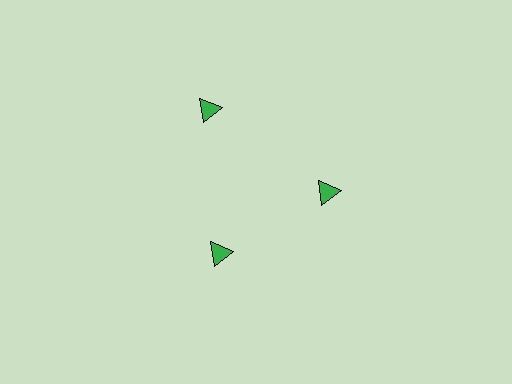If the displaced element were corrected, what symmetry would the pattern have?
It would have 3-fold rotational symmetry — the pattern would map onto itself every 120 degrees.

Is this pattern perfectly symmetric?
No. The 3 green triangles are arranged in a ring, but one element near the 11 o'clock position is pushed outward from the center, breaking the 3-fold rotational symmetry.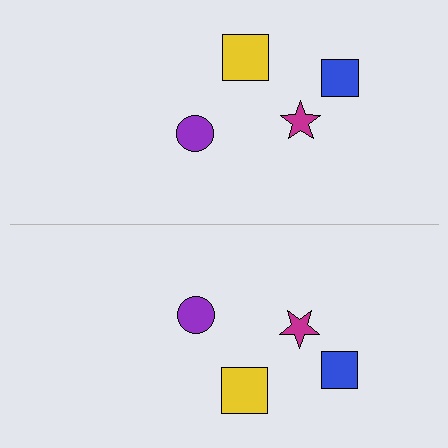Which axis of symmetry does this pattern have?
The pattern has a horizontal axis of symmetry running through the center of the image.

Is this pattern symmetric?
Yes, this pattern has bilateral (reflection) symmetry.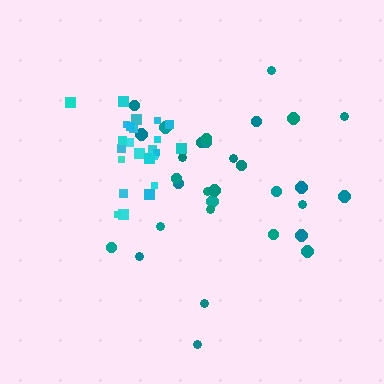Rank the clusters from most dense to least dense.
cyan, teal.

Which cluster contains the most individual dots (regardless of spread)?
Teal (31).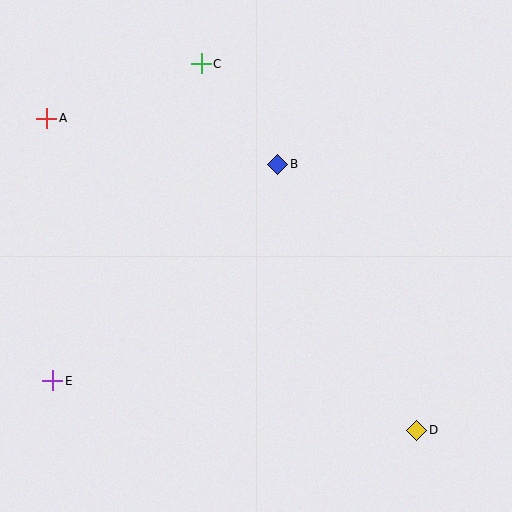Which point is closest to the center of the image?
Point B at (278, 164) is closest to the center.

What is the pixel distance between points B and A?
The distance between B and A is 236 pixels.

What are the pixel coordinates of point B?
Point B is at (278, 164).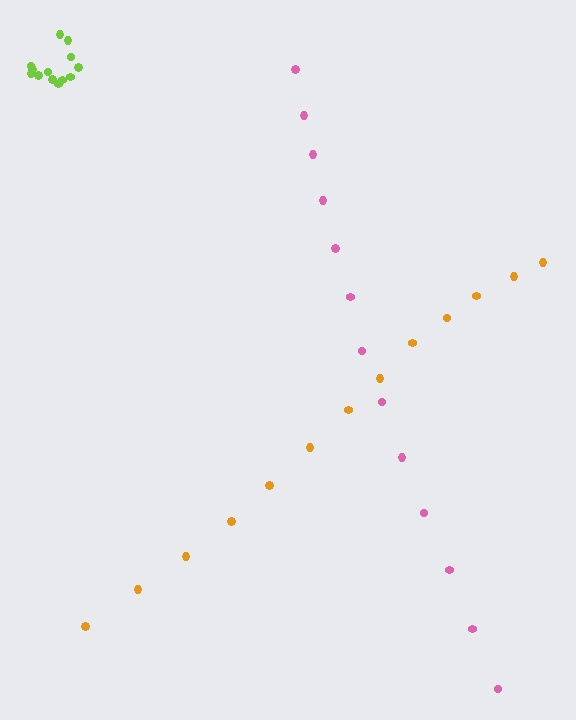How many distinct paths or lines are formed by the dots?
There are 3 distinct paths.